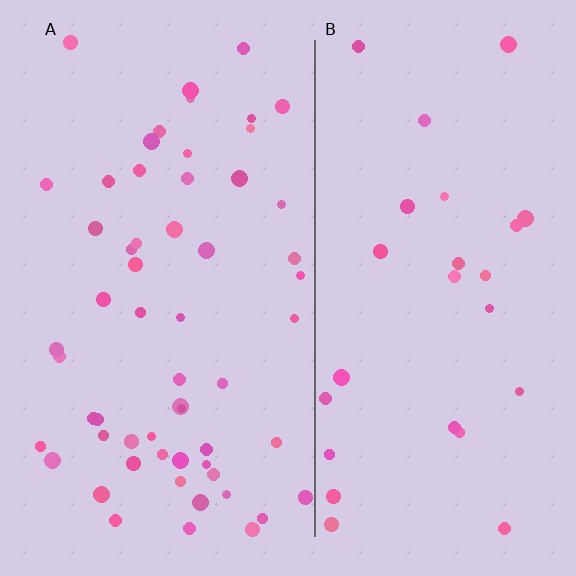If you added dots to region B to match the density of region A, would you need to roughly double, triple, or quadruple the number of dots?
Approximately double.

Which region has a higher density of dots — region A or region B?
A (the left).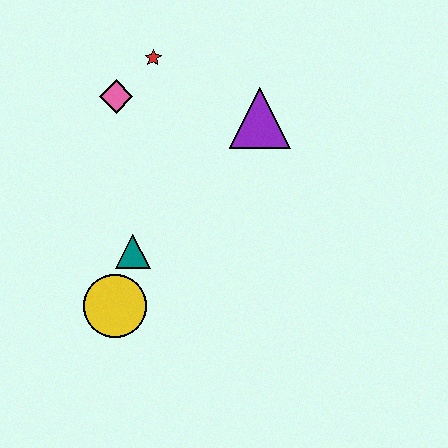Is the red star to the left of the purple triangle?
Yes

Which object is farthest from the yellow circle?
The red star is farthest from the yellow circle.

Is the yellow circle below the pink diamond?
Yes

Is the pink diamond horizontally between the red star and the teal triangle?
No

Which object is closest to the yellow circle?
The teal triangle is closest to the yellow circle.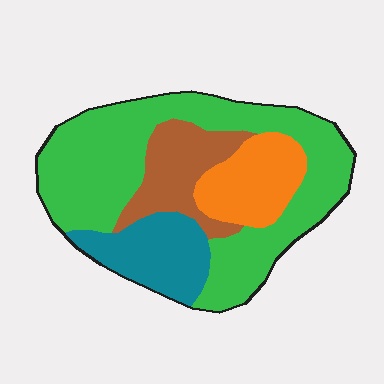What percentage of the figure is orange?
Orange takes up about one sixth (1/6) of the figure.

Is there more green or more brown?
Green.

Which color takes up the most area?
Green, at roughly 55%.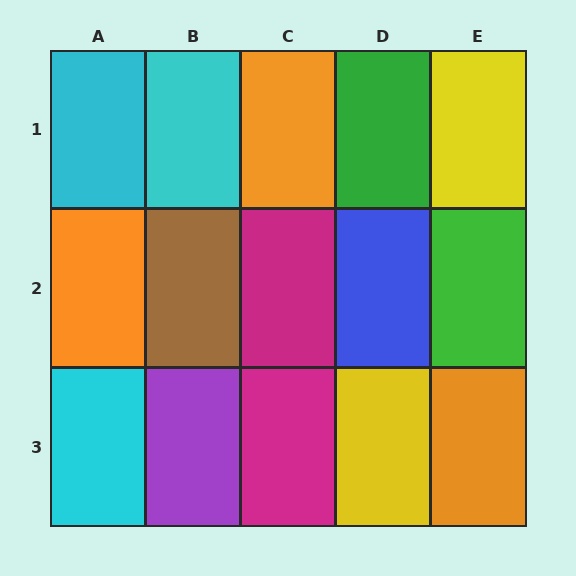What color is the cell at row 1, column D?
Green.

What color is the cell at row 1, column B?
Cyan.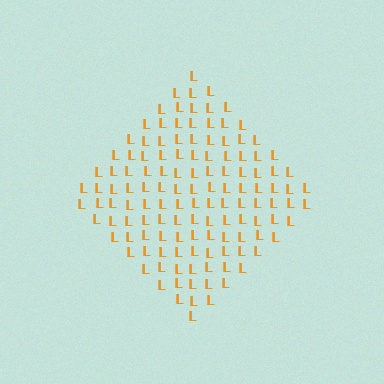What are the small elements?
The small elements are letter L's.